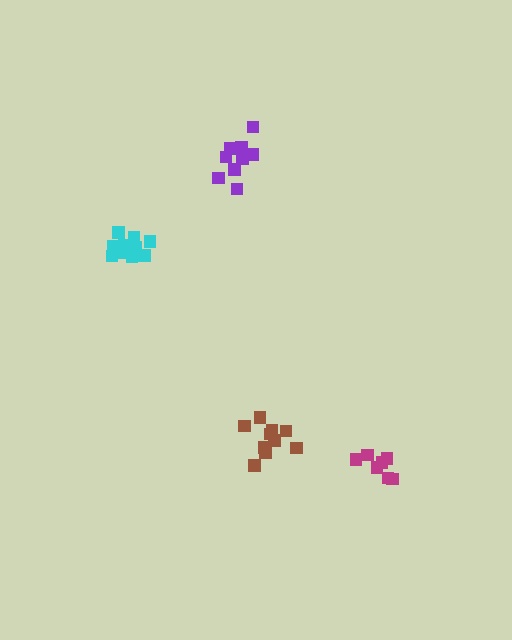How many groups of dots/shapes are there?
There are 4 groups.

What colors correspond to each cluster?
The clusters are colored: magenta, brown, cyan, purple.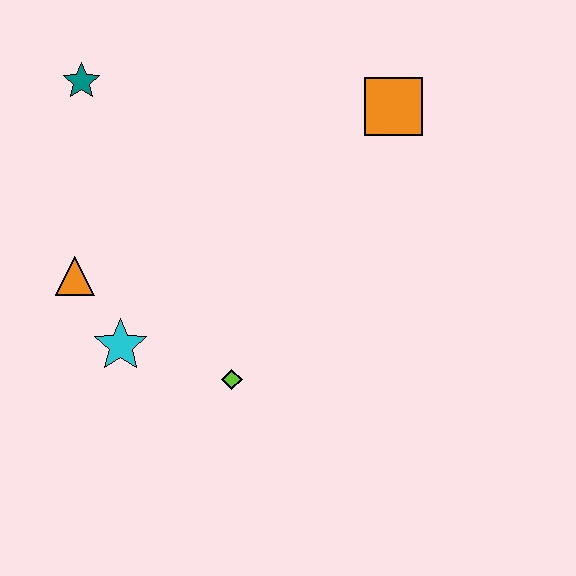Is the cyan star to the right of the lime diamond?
No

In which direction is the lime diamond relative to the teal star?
The lime diamond is below the teal star.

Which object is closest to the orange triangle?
The cyan star is closest to the orange triangle.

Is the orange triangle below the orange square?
Yes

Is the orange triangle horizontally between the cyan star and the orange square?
No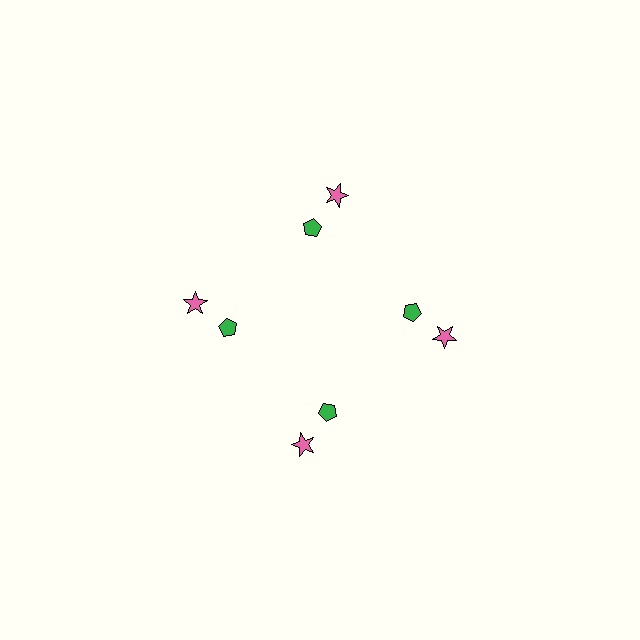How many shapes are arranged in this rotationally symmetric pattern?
There are 8 shapes, arranged in 4 groups of 2.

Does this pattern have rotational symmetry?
Yes, this pattern has 4-fold rotational symmetry. It looks the same after rotating 90 degrees around the center.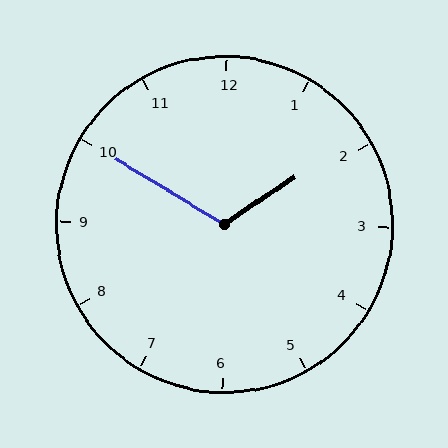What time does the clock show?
1:50.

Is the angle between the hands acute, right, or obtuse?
It is obtuse.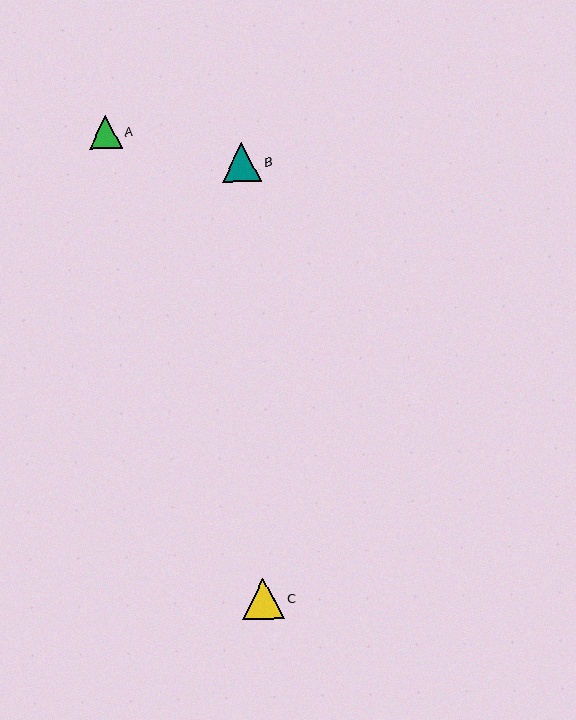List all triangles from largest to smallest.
From largest to smallest: C, B, A.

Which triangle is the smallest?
Triangle A is the smallest with a size of approximately 32 pixels.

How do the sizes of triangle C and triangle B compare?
Triangle C and triangle B are approximately the same size.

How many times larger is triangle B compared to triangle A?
Triangle B is approximately 1.2 times the size of triangle A.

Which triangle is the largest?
Triangle C is the largest with a size of approximately 41 pixels.